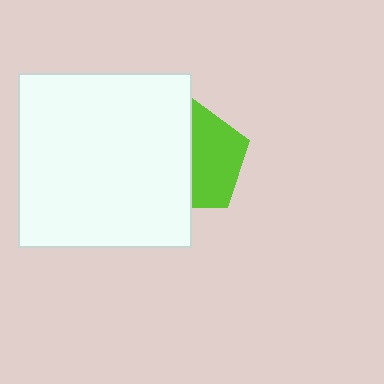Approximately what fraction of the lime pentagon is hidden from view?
Roughly 49% of the lime pentagon is hidden behind the white square.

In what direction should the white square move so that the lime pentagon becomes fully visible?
The white square should move left. That is the shortest direction to clear the overlap and leave the lime pentagon fully visible.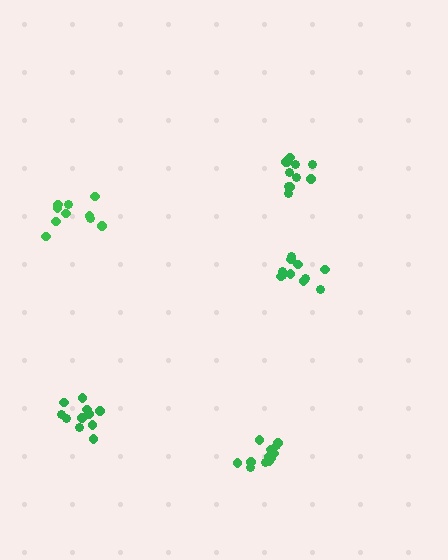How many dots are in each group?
Group 1: 12 dots, Group 2: 11 dots, Group 3: 10 dots, Group 4: 11 dots, Group 5: 12 dots (56 total).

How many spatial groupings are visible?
There are 5 spatial groupings.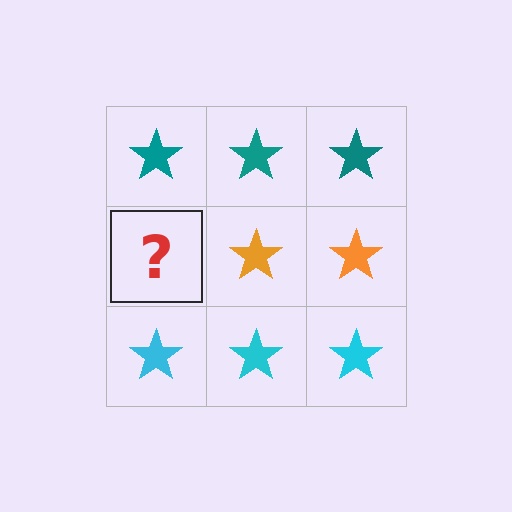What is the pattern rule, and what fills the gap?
The rule is that each row has a consistent color. The gap should be filled with an orange star.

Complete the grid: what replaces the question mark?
The question mark should be replaced with an orange star.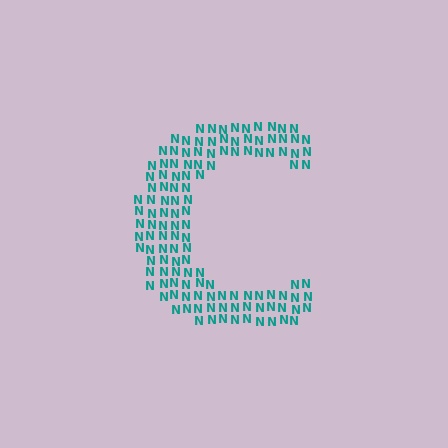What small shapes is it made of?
It is made of small letter N's.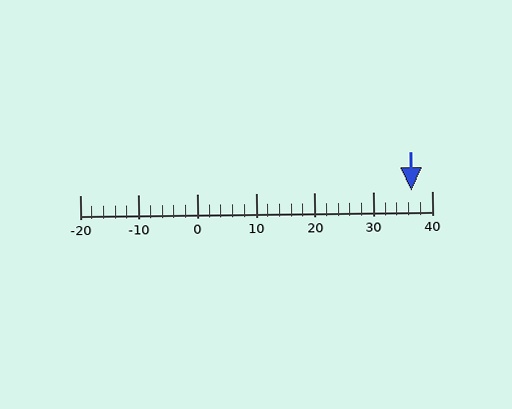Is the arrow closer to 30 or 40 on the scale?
The arrow is closer to 40.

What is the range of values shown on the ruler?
The ruler shows values from -20 to 40.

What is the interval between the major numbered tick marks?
The major tick marks are spaced 10 units apart.